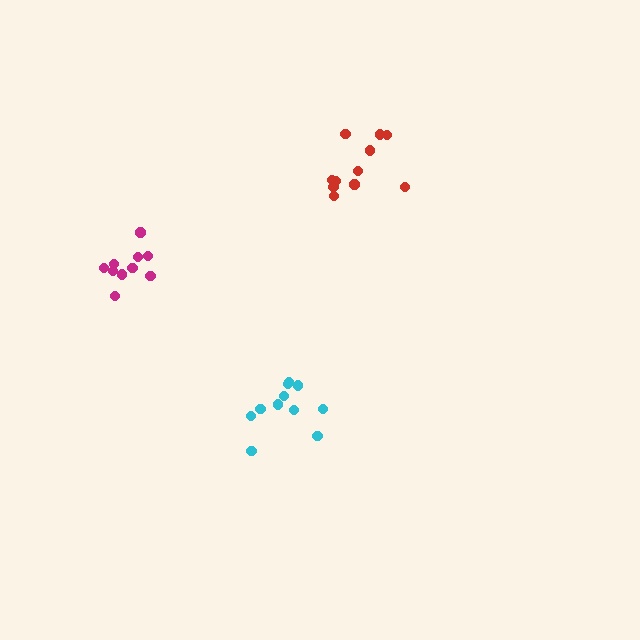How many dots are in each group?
Group 1: 11 dots, Group 2: 11 dots, Group 3: 10 dots (32 total).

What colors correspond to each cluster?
The clusters are colored: cyan, red, magenta.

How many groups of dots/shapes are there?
There are 3 groups.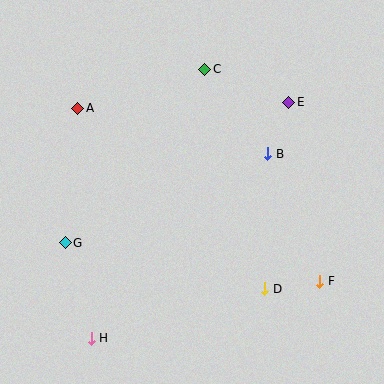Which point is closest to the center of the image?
Point B at (268, 154) is closest to the center.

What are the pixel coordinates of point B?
Point B is at (268, 154).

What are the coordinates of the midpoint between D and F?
The midpoint between D and F is at (292, 285).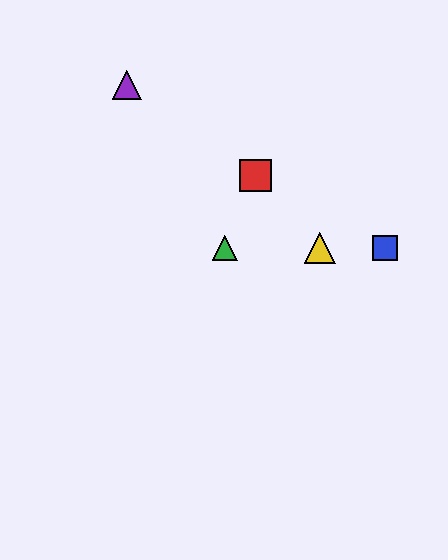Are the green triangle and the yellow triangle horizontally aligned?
Yes, both are at y≈248.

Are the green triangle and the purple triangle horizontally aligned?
No, the green triangle is at y≈248 and the purple triangle is at y≈85.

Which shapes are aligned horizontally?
The blue square, the green triangle, the yellow triangle are aligned horizontally.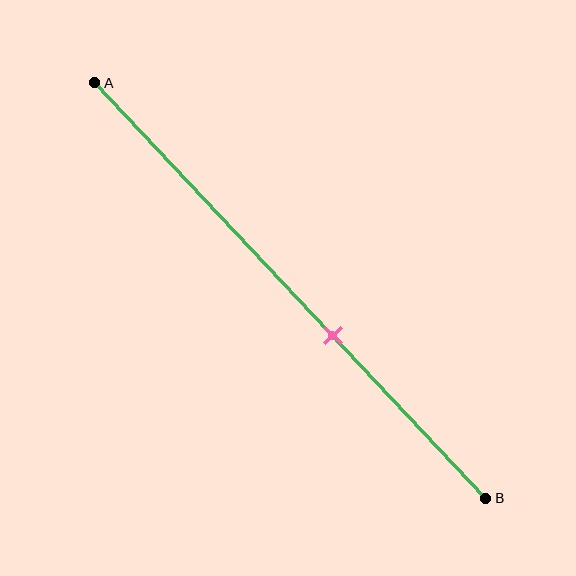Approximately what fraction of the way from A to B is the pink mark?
The pink mark is approximately 60% of the way from A to B.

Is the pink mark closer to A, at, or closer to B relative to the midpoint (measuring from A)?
The pink mark is closer to point B than the midpoint of segment AB.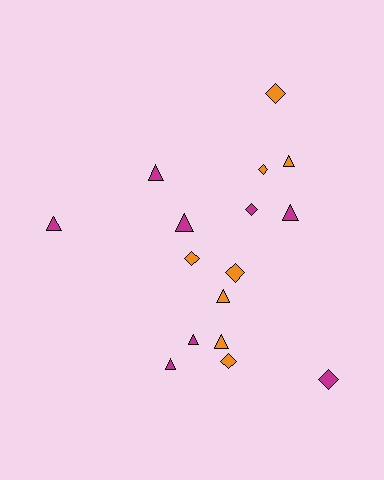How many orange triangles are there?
There are 3 orange triangles.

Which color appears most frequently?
Orange, with 8 objects.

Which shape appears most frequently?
Triangle, with 9 objects.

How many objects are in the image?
There are 16 objects.